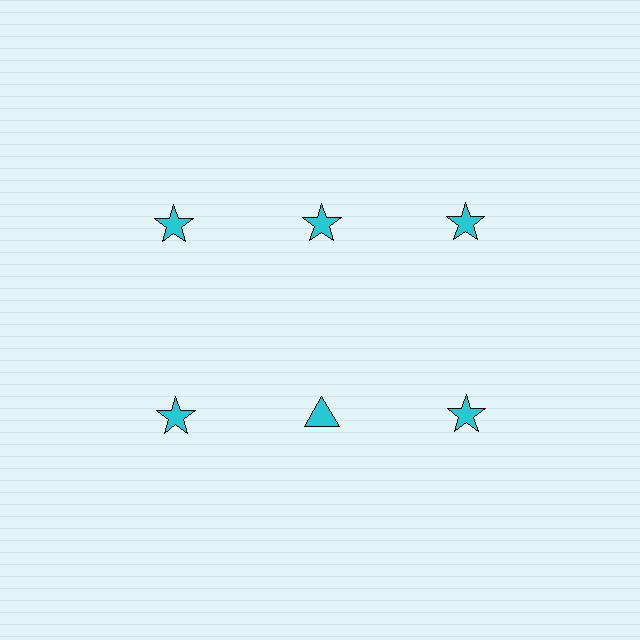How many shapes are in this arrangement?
There are 6 shapes arranged in a grid pattern.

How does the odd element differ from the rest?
It has a different shape: triangle instead of star.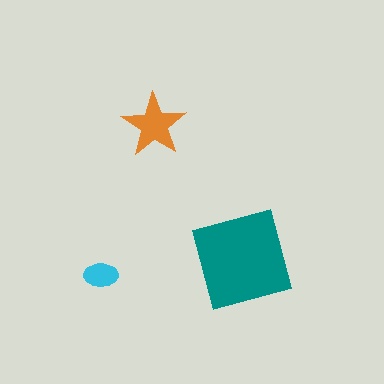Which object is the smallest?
The cyan ellipse.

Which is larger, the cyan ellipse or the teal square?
The teal square.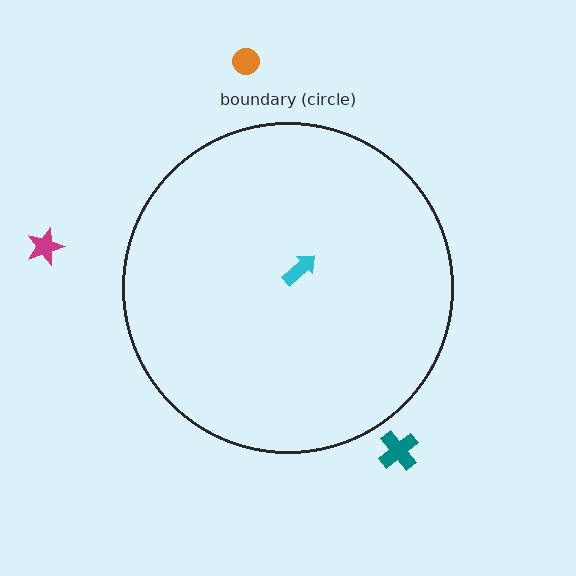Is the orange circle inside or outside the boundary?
Outside.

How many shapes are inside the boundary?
1 inside, 3 outside.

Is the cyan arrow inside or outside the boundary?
Inside.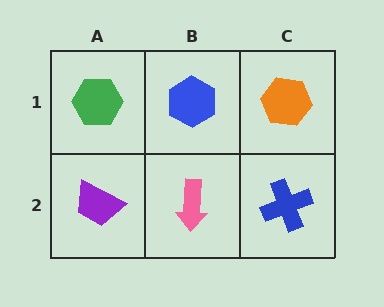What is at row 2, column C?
A blue cross.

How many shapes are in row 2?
3 shapes.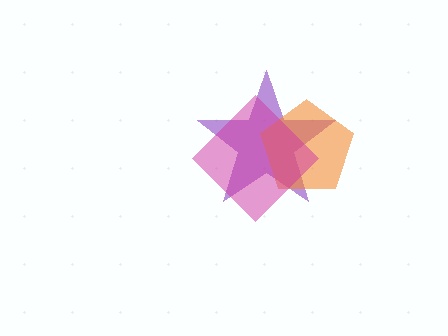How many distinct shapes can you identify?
There are 3 distinct shapes: a purple star, an orange pentagon, a magenta diamond.